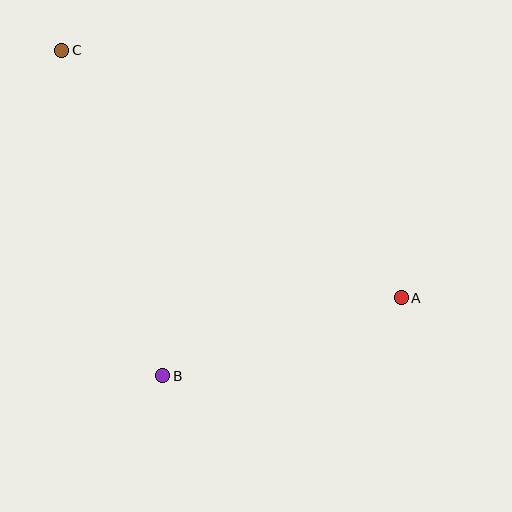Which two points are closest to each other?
Points A and B are closest to each other.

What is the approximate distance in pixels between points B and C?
The distance between B and C is approximately 341 pixels.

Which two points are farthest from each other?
Points A and C are farthest from each other.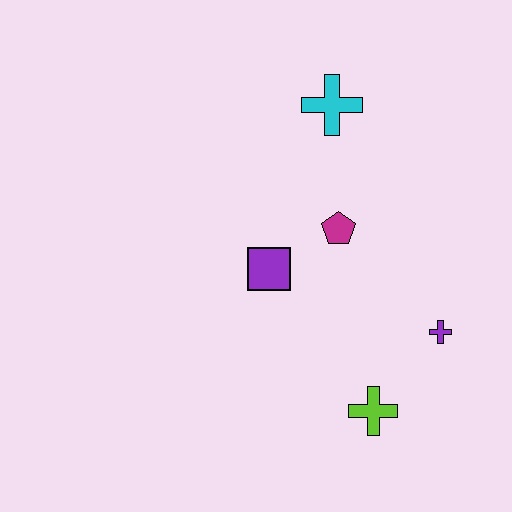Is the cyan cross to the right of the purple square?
Yes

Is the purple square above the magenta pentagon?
No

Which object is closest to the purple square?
The magenta pentagon is closest to the purple square.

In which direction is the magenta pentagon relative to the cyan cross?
The magenta pentagon is below the cyan cross.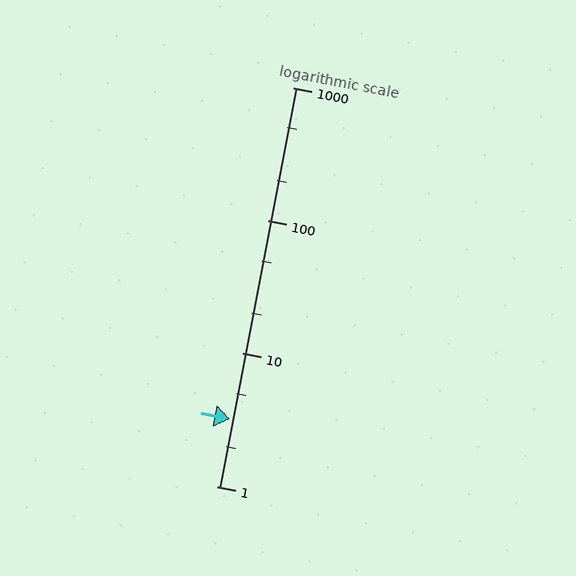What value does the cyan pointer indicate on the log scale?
The pointer indicates approximately 3.2.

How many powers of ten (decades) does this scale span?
The scale spans 3 decades, from 1 to 1000.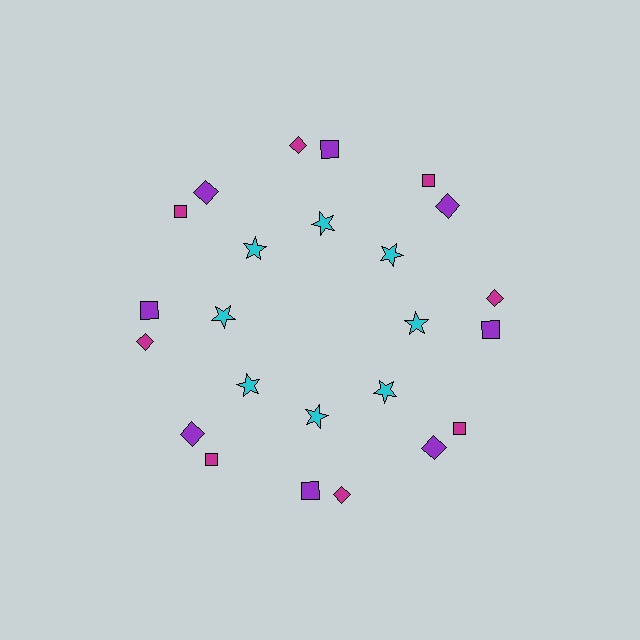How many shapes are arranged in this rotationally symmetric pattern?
There are 24 shapes, arranged in 8 groups of 3.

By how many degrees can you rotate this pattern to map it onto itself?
The pattern maps onto itself every 45 degrees of rotation.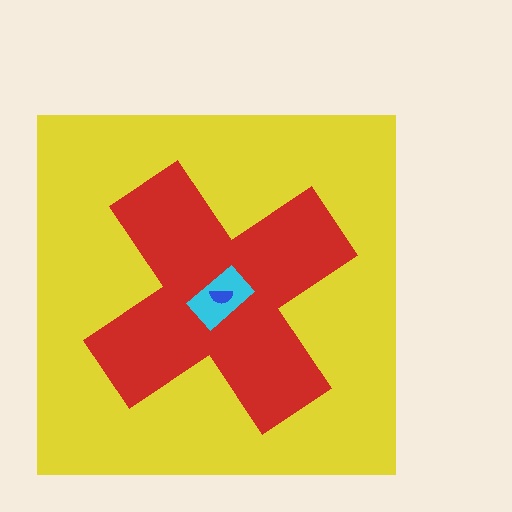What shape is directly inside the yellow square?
The red cross.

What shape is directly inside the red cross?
The cyan rectangle.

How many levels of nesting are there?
4.